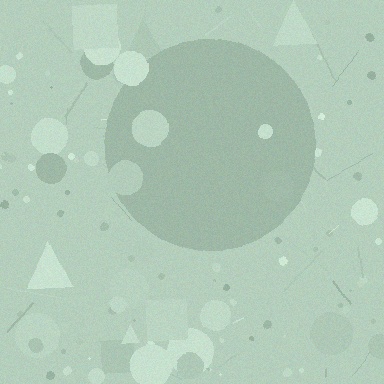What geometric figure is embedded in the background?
A circle is embedded in the background.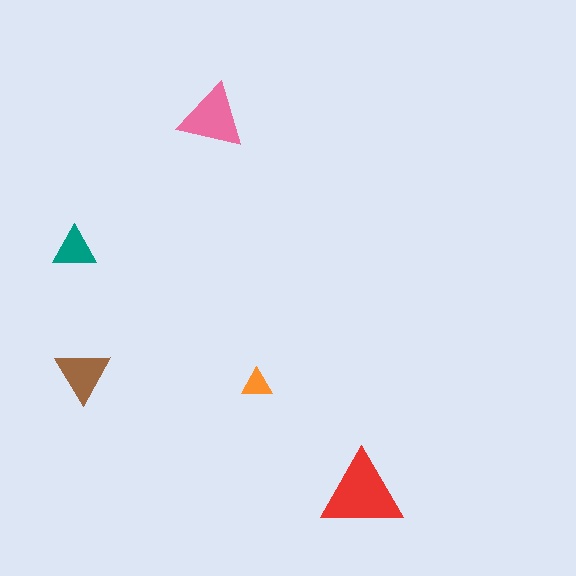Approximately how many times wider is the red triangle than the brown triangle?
About 1.5 times wider.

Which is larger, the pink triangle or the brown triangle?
The pink one.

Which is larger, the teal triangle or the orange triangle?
The teal one.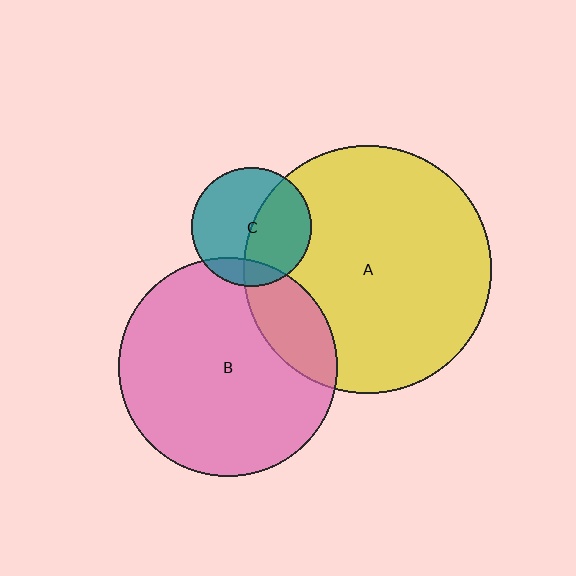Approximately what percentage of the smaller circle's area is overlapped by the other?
Approximately 20%.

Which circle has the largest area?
Circle A (yellow).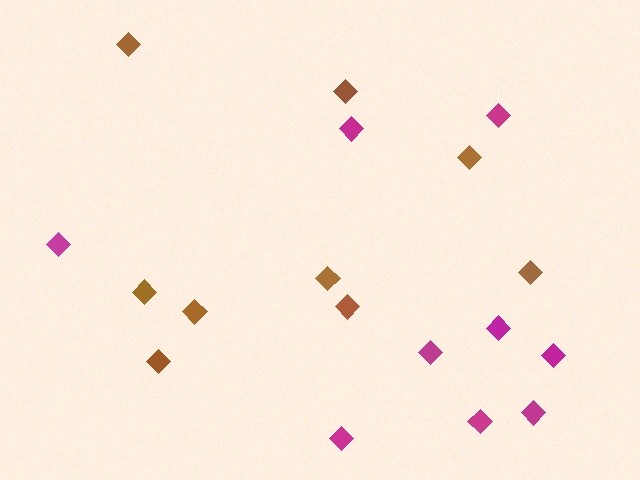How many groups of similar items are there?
There are 2 groups: one group of magenta diamonds (9) and one group of brown diamonds (9).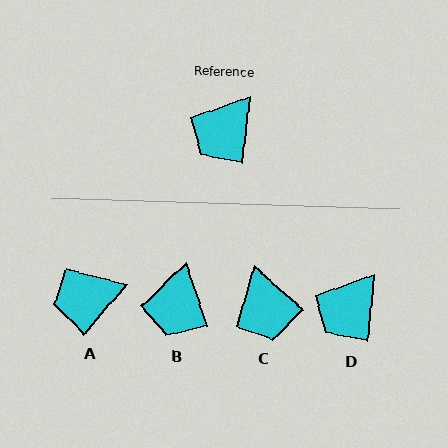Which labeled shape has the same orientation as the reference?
D.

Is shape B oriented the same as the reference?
No, it is off by about 25 degrees.